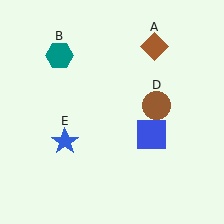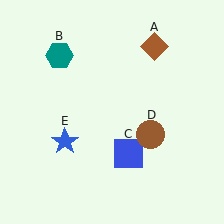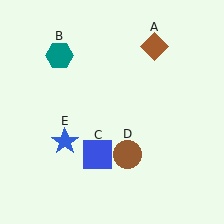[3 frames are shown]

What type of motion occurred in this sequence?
The blue square (object C), brown circle (object D) rotated clockwise around the center of the scene.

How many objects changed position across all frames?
2 objects changed position: blue square (object C), brown circle (object D).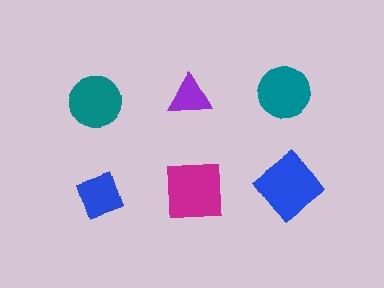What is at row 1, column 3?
A teal circle.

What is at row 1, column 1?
A teal circle.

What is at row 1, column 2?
A purple triangle.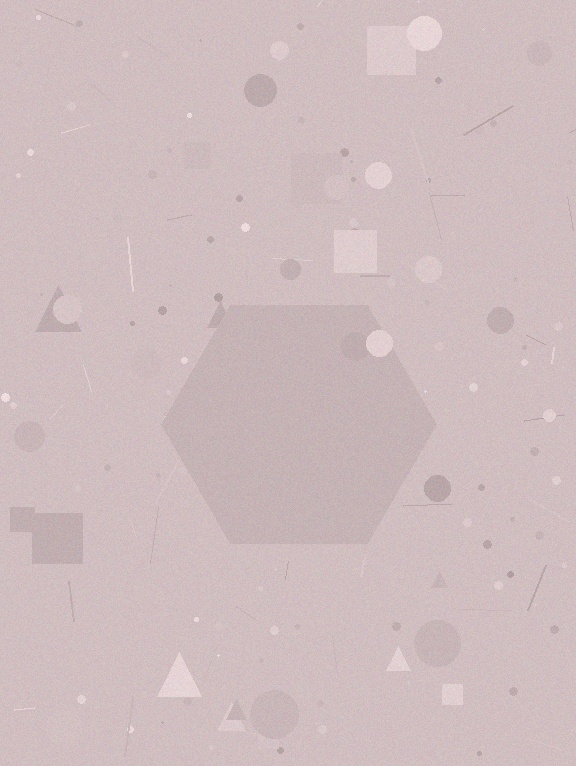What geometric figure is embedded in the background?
A hexagon is embedded in the background.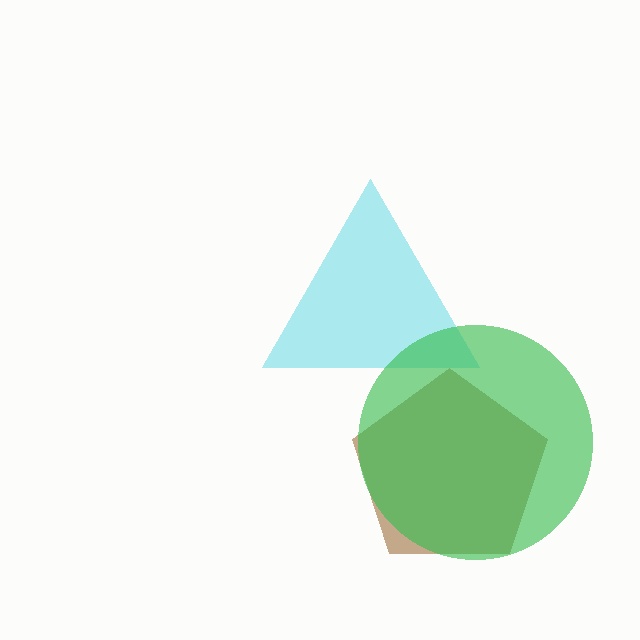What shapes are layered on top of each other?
The layered shapes are: a brown pentagon, a cyan triangle, a green circle.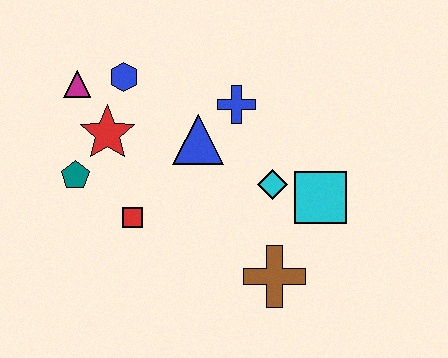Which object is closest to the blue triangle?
The blue cross is closest to the blue triangle.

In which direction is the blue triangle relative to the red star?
The blue triangle is to the right of the red star.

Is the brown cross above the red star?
No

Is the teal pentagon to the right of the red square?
No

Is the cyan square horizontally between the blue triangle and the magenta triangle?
No